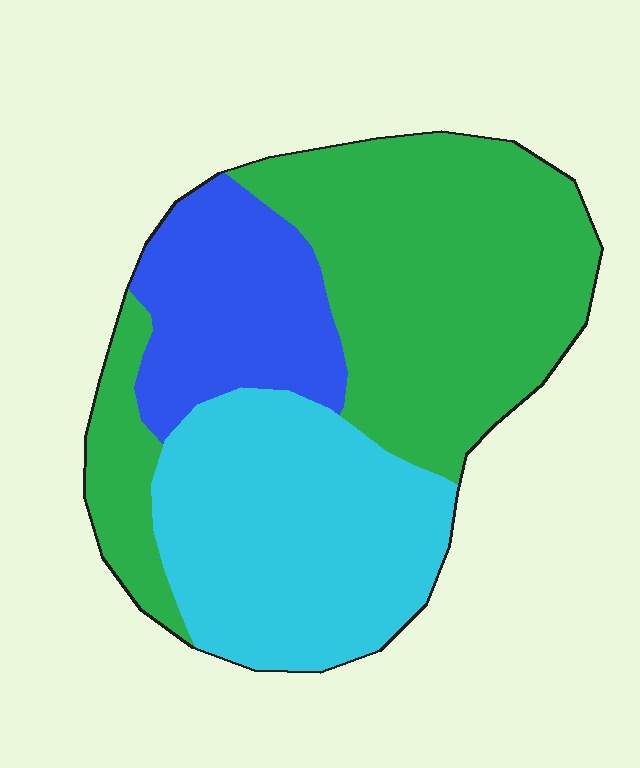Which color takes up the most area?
Green, at roughly 50%.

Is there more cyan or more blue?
Cyan.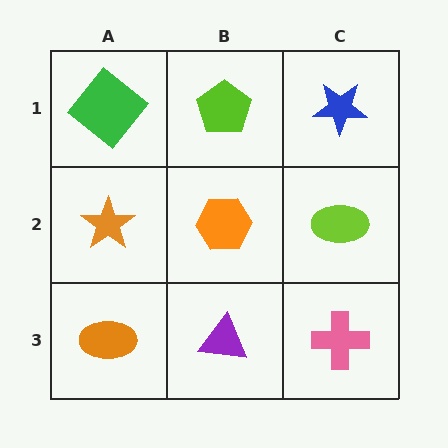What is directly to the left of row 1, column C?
A lime pentagon.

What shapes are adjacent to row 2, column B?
A lime pentagon (row 1, column B), a purple triangle (row 3, column B), an orange star (row 2, column A), a lime ellipse (row 2, column C).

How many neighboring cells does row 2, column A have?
3.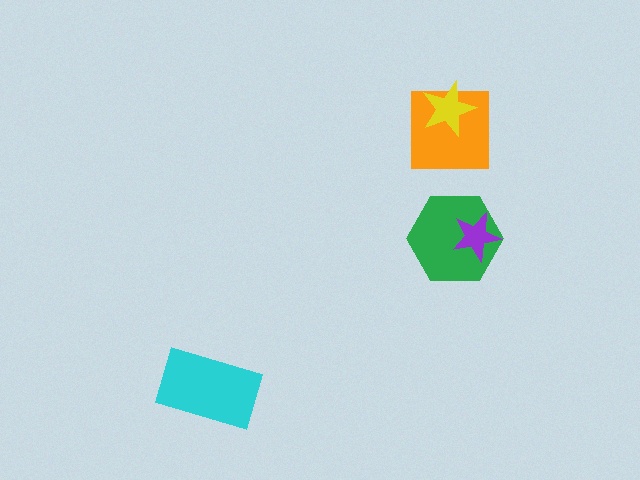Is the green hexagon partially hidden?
Yes, it is partially covered by another shape.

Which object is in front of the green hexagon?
The purple star is in front of the green hexagon.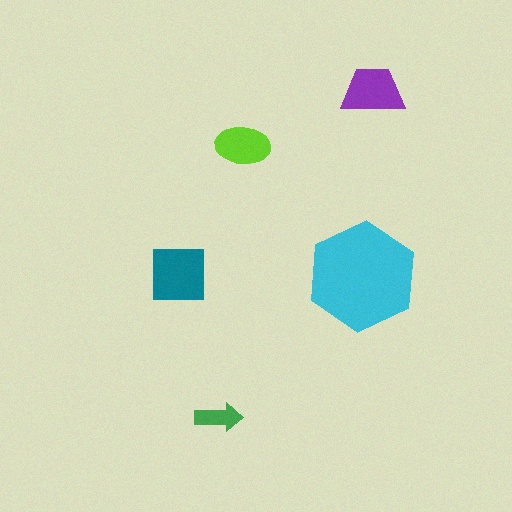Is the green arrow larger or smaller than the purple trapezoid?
Smaller.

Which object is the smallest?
The green arrow.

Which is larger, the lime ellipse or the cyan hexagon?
The cyan hexagon.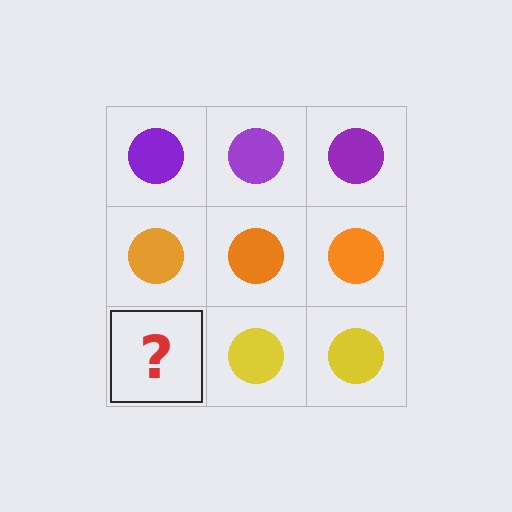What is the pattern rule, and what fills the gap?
The rule is that each row has a consistent color. The gap should be filled with a yellow circle.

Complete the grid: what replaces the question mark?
The question mark should be replaced with a yellow circle.